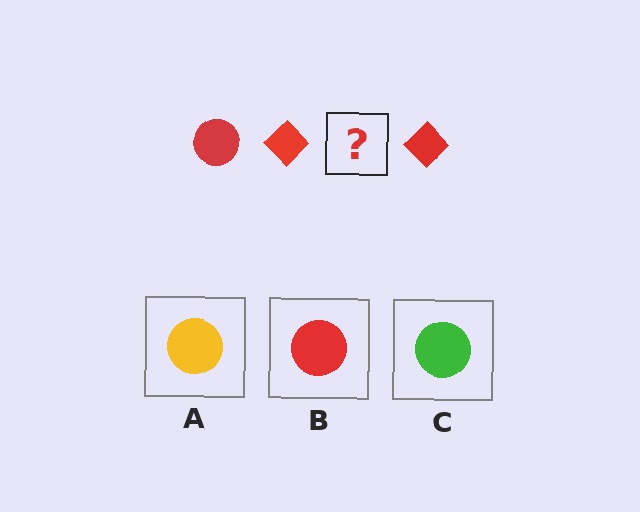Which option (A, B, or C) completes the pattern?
B.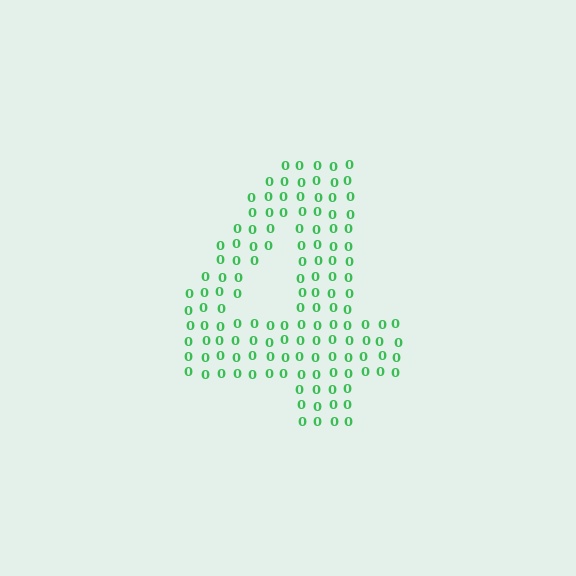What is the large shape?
The large shape is the digit 4.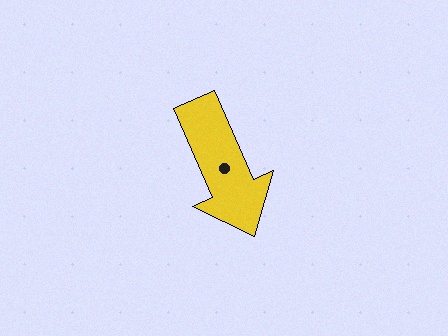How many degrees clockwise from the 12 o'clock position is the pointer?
Approximately 156 degrees.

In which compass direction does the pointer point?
Southeast.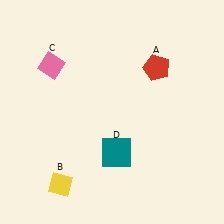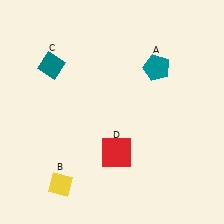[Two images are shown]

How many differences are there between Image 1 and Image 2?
There are 3 differences between the two images.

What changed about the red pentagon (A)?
In Image 1, A is red. In Image 2, it changed to teal.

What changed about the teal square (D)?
In Image 1, D is teal. In Image 2, it changed to red.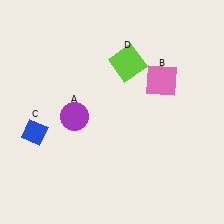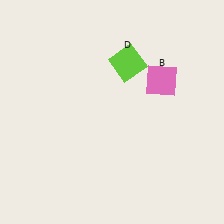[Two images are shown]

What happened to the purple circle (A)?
The purple circle (A) was removed in Image 2. It was in the bottom-left area of Image 1.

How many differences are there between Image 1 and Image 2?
There are 2 differences between the two images.